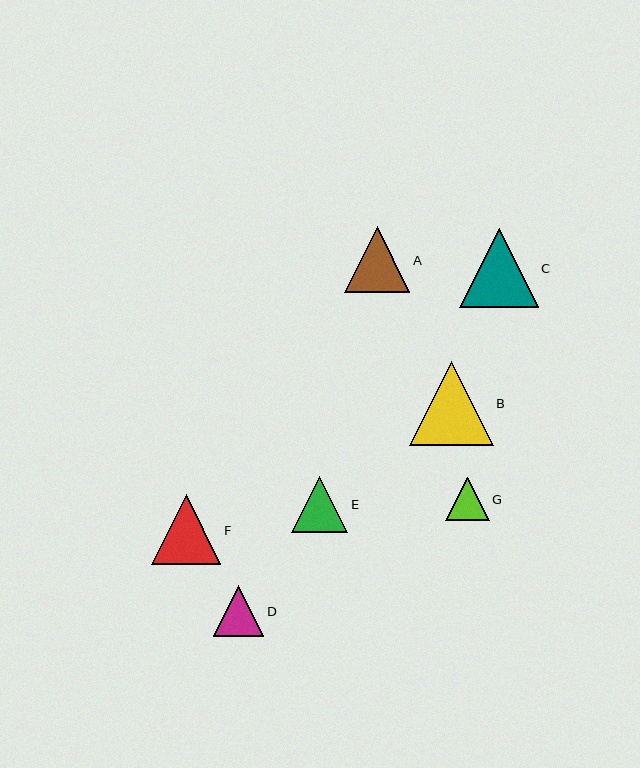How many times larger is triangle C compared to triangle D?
Triangle C is approximately 1.6 times the size of triangle D.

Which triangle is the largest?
Triangle B is the largest with a size of approximately 84 pixels.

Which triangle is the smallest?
Triangle G is the smallest with a size of approximately 44 pixels.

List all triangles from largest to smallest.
From largest to smallest: B, C, F, A, E, D, G.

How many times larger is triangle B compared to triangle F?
Triangle B is approximately 1.2 times the size of triangle F.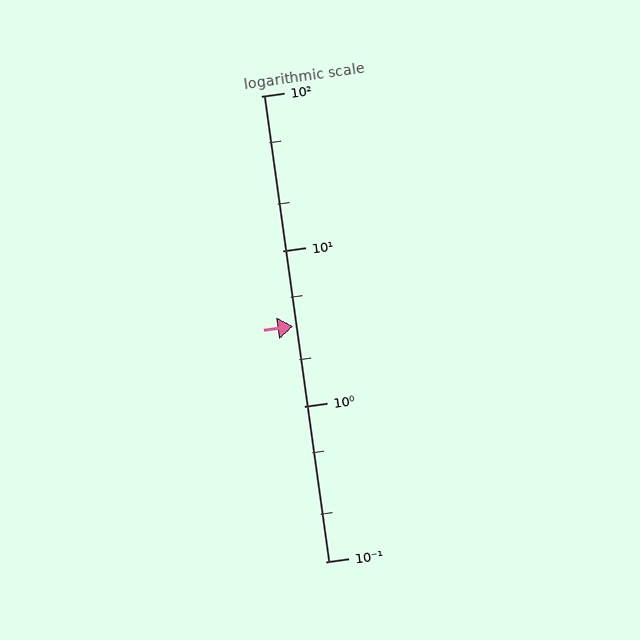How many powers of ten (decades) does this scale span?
The scale spans 3 decades, from 0.1 to 100.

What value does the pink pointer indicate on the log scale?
The pointer indicates approximately 3.3.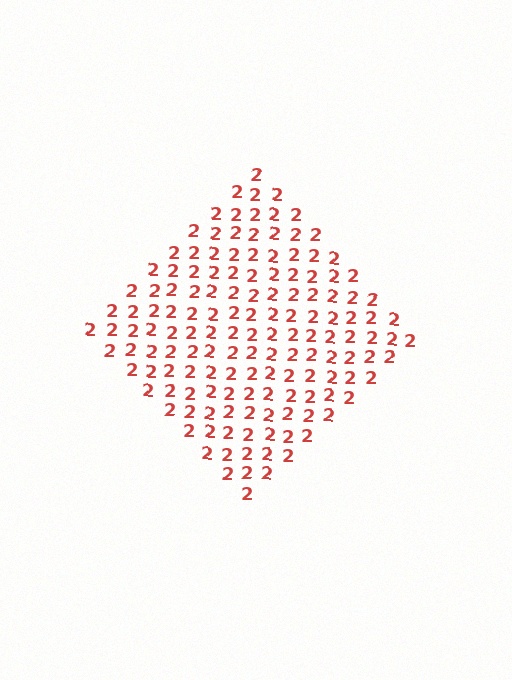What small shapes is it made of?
It is made of small digit 2's.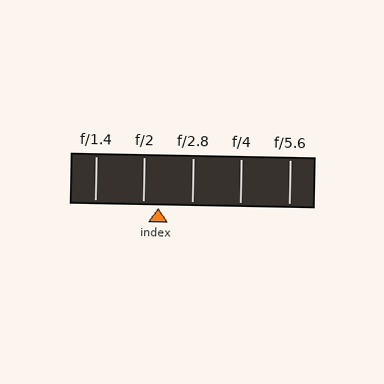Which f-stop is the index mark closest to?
The index mark is closest to f/2.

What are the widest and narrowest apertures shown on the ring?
The widest aperture shown is f/1.4 and the narrowest is f/5.6.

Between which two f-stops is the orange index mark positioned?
The index mark is between f/2 and f/2.8.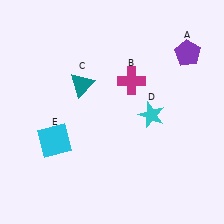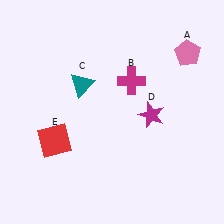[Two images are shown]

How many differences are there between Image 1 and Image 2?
There are 3 differences between the two images.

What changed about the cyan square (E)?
In Image 1, E is cyan. In Image 2, it changed to red.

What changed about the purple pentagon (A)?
In Image 1, A is purple. In Image 2, it changed to pink.